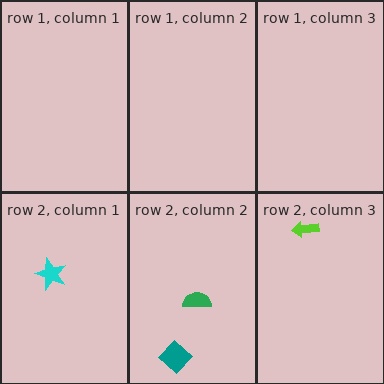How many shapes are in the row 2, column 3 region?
1.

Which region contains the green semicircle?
The row 2, column 2 region.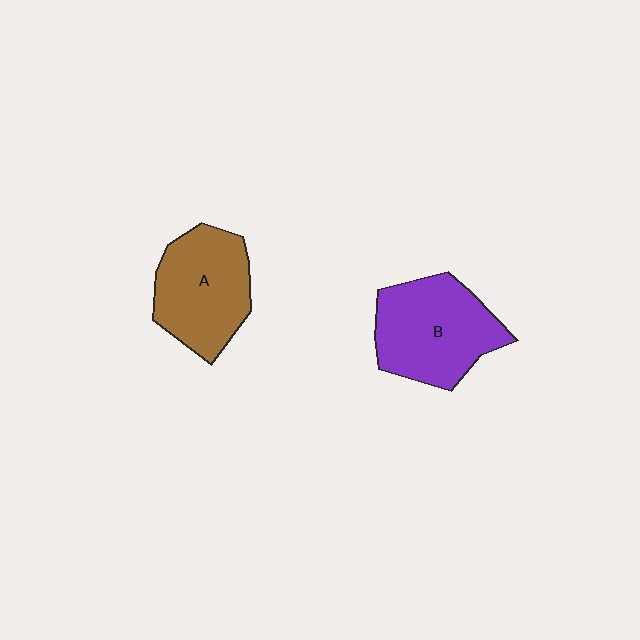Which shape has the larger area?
Shape B (purple).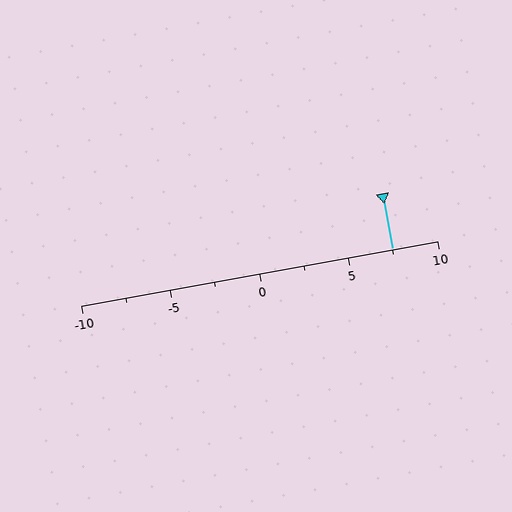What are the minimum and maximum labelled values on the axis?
The axis runs from -10 to 10.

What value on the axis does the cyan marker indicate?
The marker indicates approximately 7.5.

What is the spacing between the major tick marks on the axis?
The major ticks are spaced 5 apart.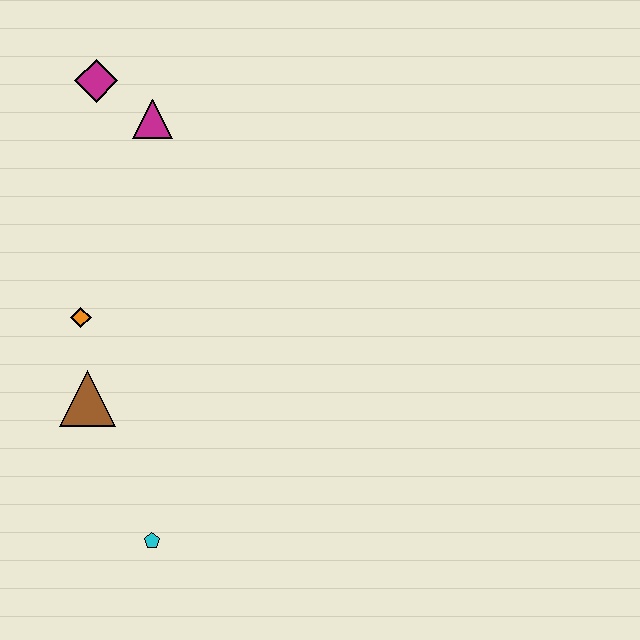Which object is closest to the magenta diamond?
The magenta triangle is closest to the magenta diamond.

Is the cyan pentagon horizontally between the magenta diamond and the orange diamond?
No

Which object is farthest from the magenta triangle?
The cyan pentagon is farthest from the magenta triangle.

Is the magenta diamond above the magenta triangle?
Yes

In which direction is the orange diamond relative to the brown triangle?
The orange diamond is above the brown triangle.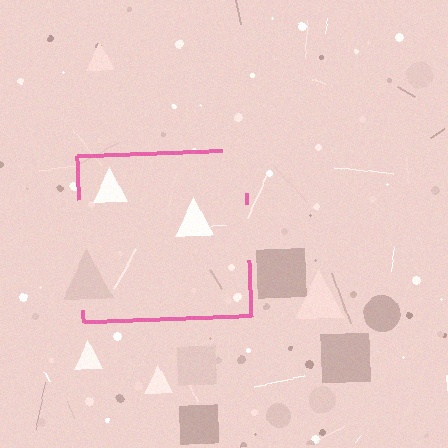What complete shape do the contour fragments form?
The contour fragments form a square.